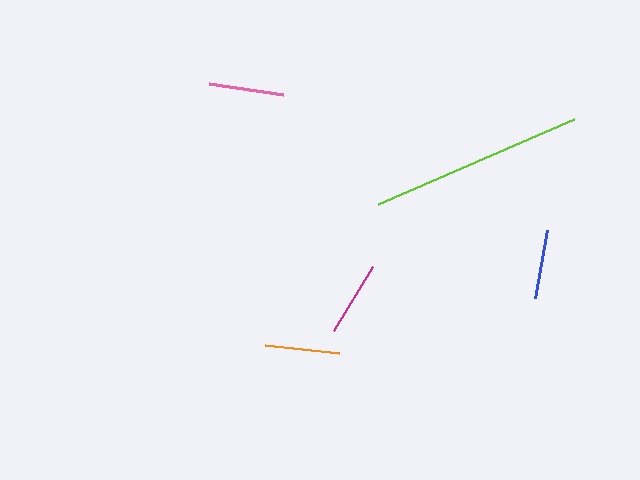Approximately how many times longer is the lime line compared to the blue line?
The lime line is approximately 3.1 times the length of the blue line.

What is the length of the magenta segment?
The magenta segment is approximately 75 pixels long.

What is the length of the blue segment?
The blue segment is approximately 69 pixels long.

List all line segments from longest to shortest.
From longest to shortest: lime, magenta, pink, orange, blue.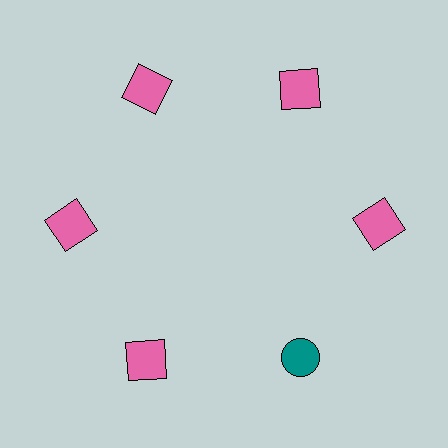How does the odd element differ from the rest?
It differs in both color (teal instead of pink) and shape (circle instead of square).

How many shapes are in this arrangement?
There are 6 shapes arranged in a ring pattern.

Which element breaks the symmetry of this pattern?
The teal circle at roughly the 5 o'clock position breaks the symmetry. All other shapes are pink squares.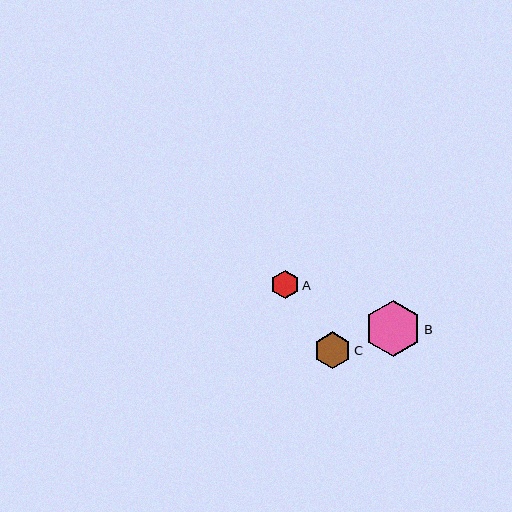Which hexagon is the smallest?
Hexagon A is the smallest with a size of approximately 29 pixels.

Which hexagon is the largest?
Hexagon B is the largest with a size of approximately 56 pixels.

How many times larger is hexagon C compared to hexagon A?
Hexagon C is approximately 1.3 times the size of hexagon A.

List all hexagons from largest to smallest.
From largest to smallest: B, C, A.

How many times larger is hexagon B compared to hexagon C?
Hexagon B is approximately 1.5 times the size of hexagon C.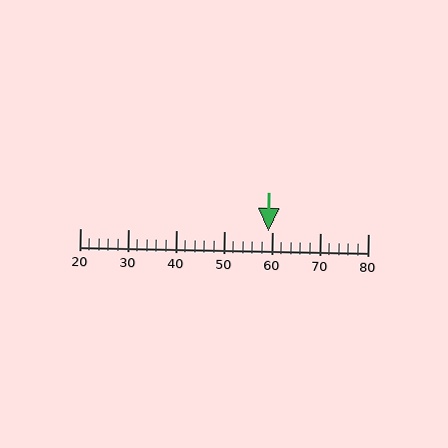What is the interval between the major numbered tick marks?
The major tick marks are spaced 10 units apart.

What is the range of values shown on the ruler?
The ruler shows values from 20 to 80.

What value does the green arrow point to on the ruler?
The green arrow points to approximately 59.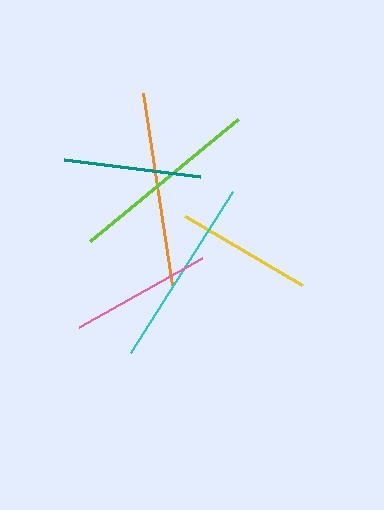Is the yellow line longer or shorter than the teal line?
The teal line is longer than the yellow line.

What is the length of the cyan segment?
The cyan segment is approximately 190 pixels long.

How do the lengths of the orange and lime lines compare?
The orange and lime lines are approximately the same length.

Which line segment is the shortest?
The yellow line is the shortest at approximately 136 pixels.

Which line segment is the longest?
The orange line is the longest at approximately 194 pixels.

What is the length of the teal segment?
The teal segment is approximately 137 pixels long.